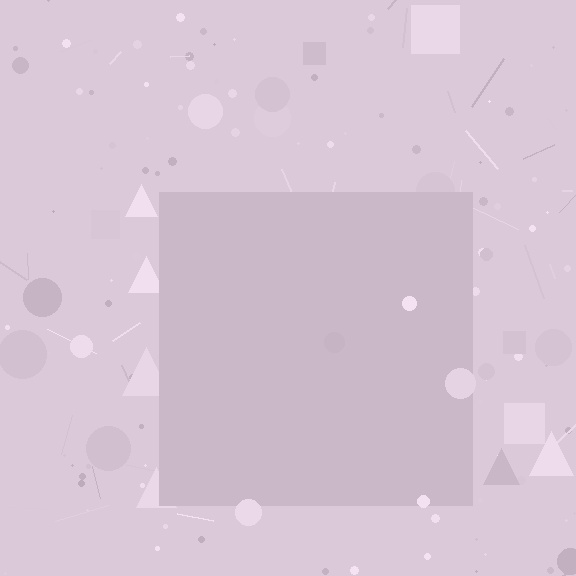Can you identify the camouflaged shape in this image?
The camouflaged shape is a square.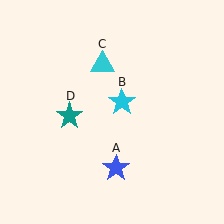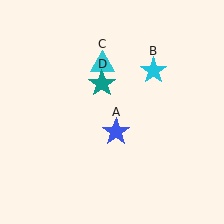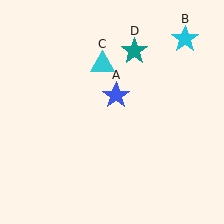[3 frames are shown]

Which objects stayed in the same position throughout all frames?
Cyan triangle (object C) remained stationary.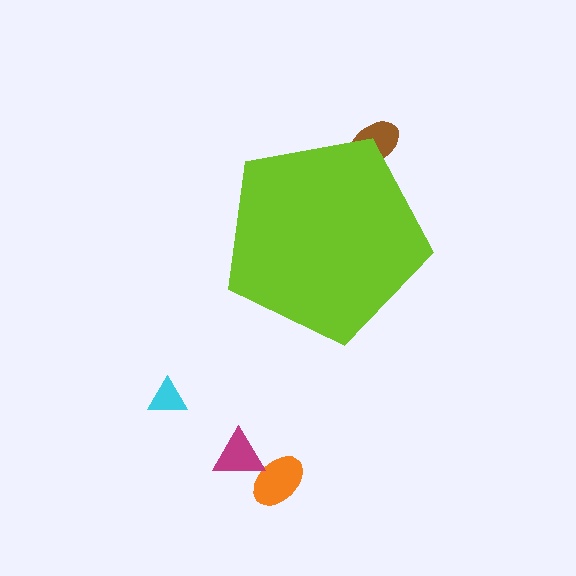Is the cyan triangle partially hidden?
No, the cyan triangle is fully visible.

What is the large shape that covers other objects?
A lime pentagon.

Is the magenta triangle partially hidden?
No, the magenta triangle is fully visible.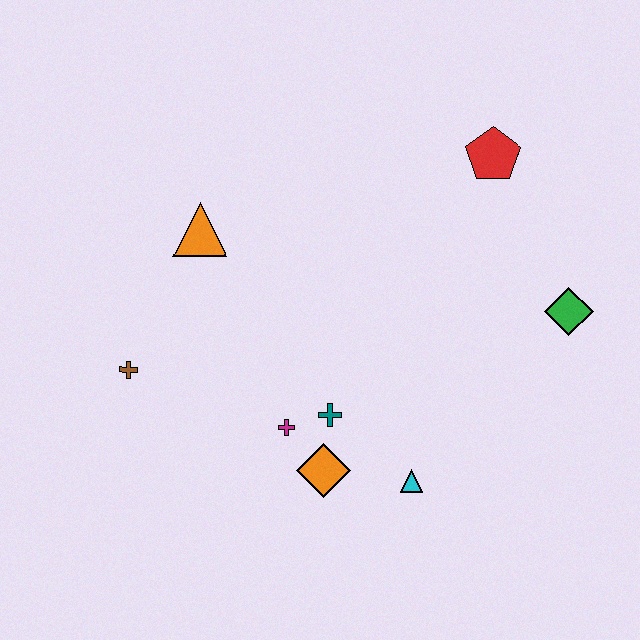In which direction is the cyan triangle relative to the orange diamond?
The cyan triangle is to the right of the orange diamond.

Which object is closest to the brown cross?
The orange triangle is closest to the brown cross.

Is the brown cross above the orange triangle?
No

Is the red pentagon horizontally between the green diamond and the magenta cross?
Yes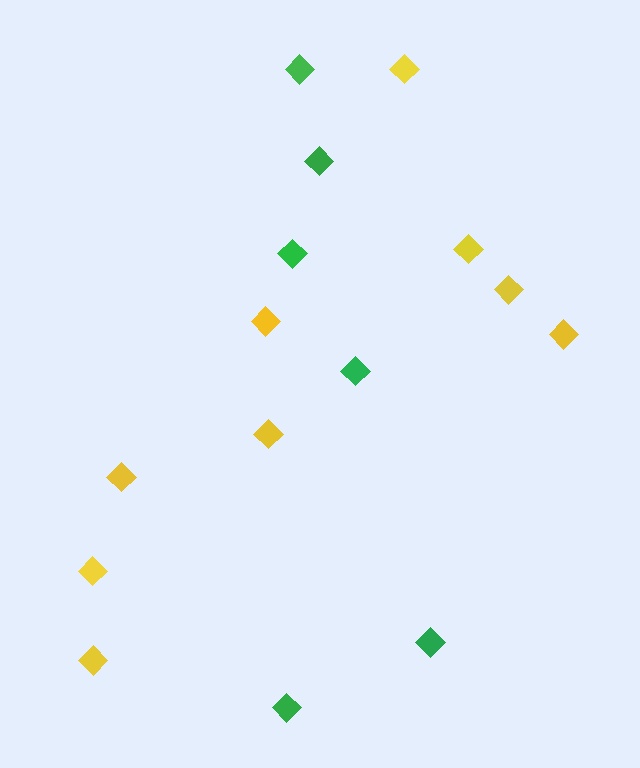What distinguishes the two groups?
There are 2 groups: one group of yellow diamonds (9) and one group of green diamonds (6).